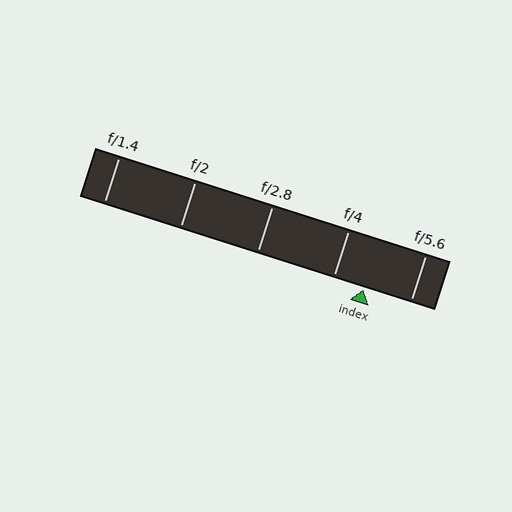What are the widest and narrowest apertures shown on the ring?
The widest aperture shown is f/1.4 and the narrowest is f/5.6.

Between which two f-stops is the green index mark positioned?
The index mark is between f/4 and f/5.6.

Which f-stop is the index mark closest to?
The index mark is closest to f/4.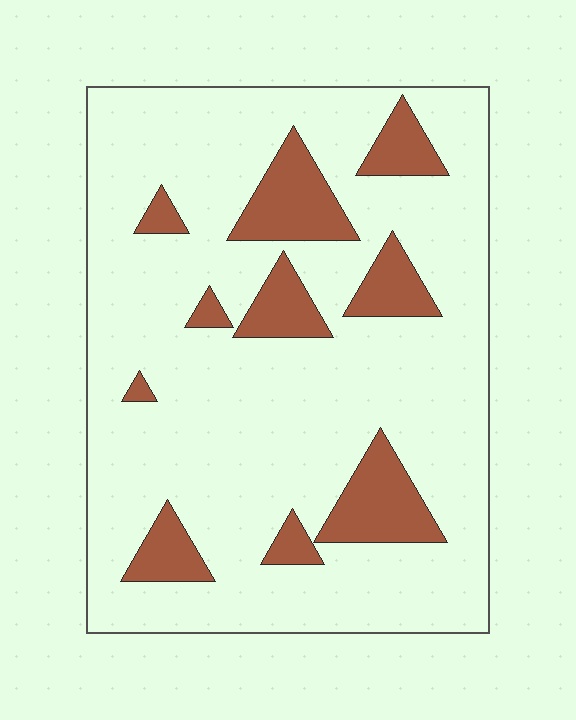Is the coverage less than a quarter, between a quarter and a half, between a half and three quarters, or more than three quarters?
Less than a quarter.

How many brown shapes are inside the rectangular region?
10.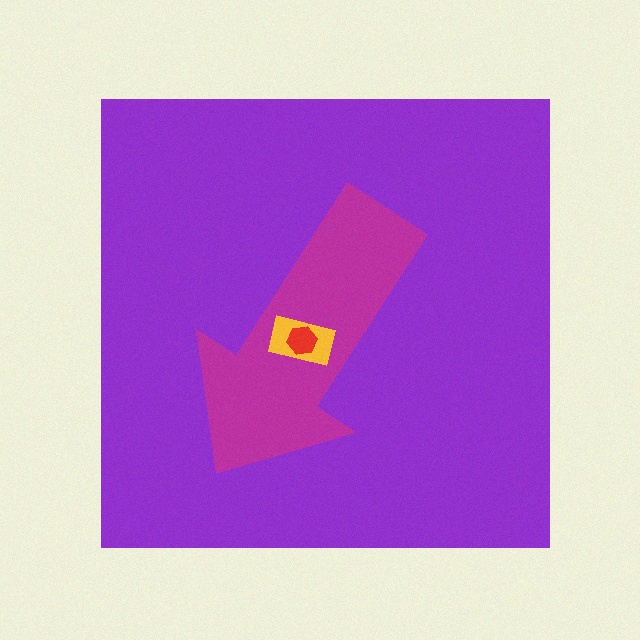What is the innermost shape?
The red hexagon.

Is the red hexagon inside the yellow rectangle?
Yes.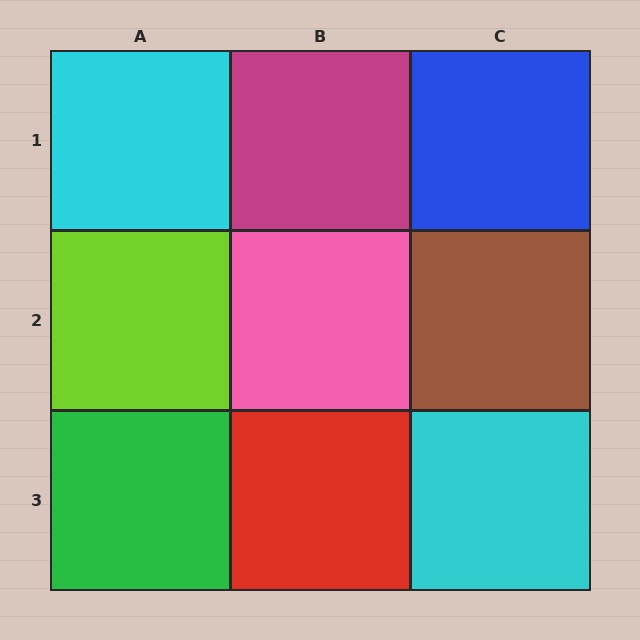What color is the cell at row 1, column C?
Blue.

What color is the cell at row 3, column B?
Red.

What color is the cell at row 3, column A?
Green.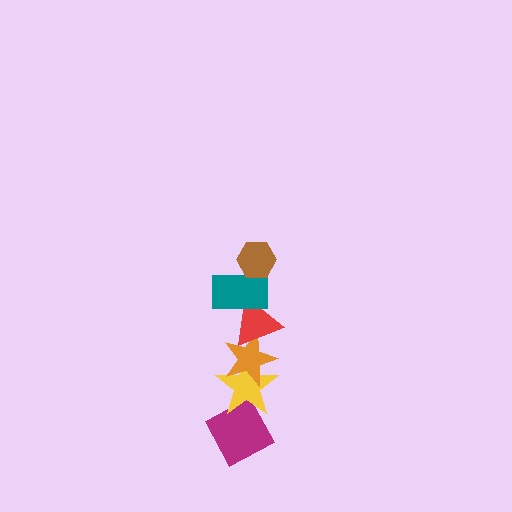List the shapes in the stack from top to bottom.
From top to bottom: the brown hexagon, the teal rectangle, the red triangle, the orange star, the yellow star, the magenta diamond.